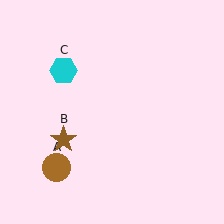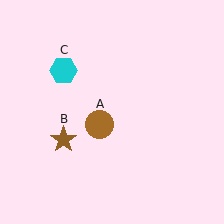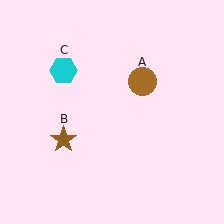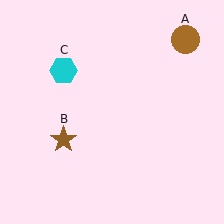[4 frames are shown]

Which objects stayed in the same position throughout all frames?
Brown star (object B) and cyan hexagon (object C) remained stationary.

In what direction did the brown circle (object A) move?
The brown circle (object A) moved up and to the right.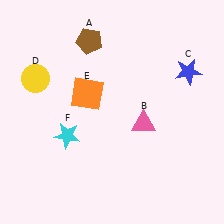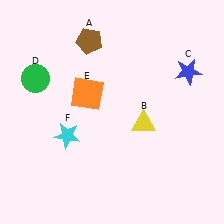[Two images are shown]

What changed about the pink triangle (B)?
In Image 1, B is pink. In Image 2, it changed to yellow.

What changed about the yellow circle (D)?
In Image 1, D is yellow. In Image 2, it changed to green.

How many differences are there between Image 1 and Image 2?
There are 2 differences between the two images.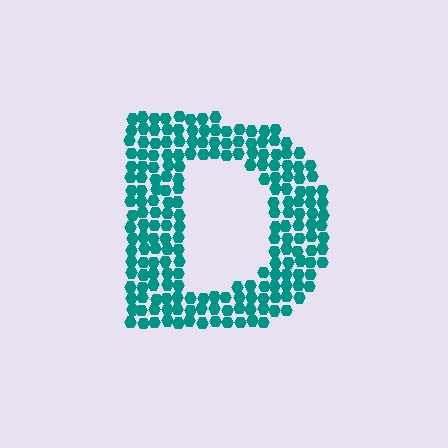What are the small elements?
The small elements are hexagons.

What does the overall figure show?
The overall figure shows the letter D.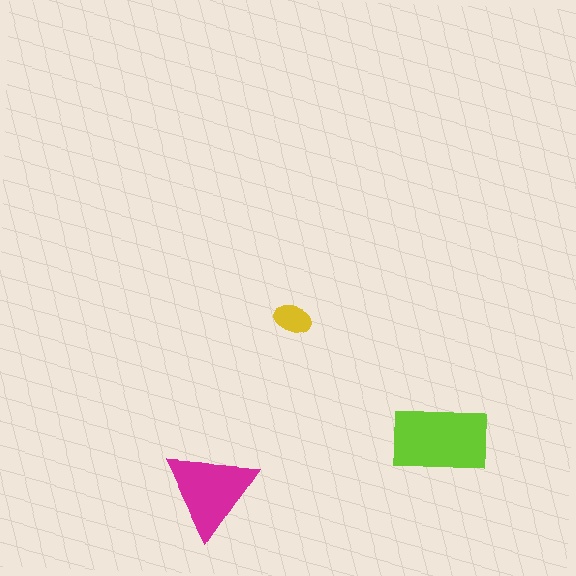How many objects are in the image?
There are 3 objects in the image.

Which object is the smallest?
The yellow ellipse.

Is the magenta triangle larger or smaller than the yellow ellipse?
Larger.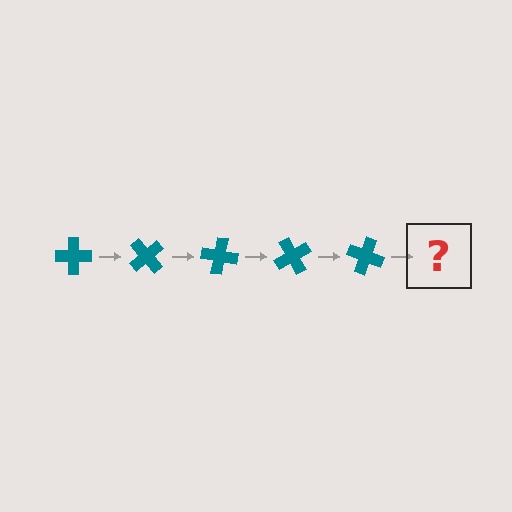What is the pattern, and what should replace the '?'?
The pattern is that the cross rotates 50 degrees each step. The '?' should be a teal cross rotated 250 degrees.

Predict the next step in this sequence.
The next step is a teal cross rotated 250 degrees.